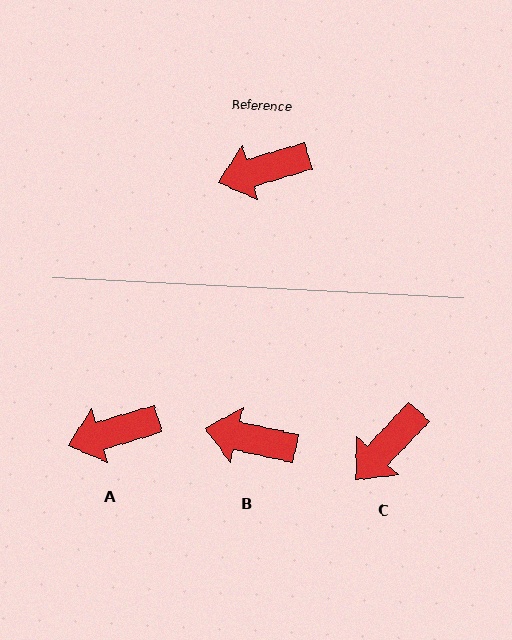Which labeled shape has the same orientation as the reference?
A.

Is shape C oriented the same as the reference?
No, it is off by about 31 degrees.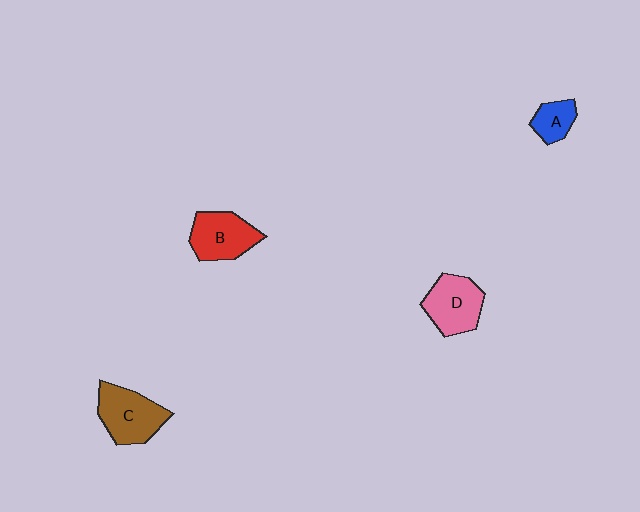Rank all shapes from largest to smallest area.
From largest to smallest: C (brown), D (pink), B (red), A (blue).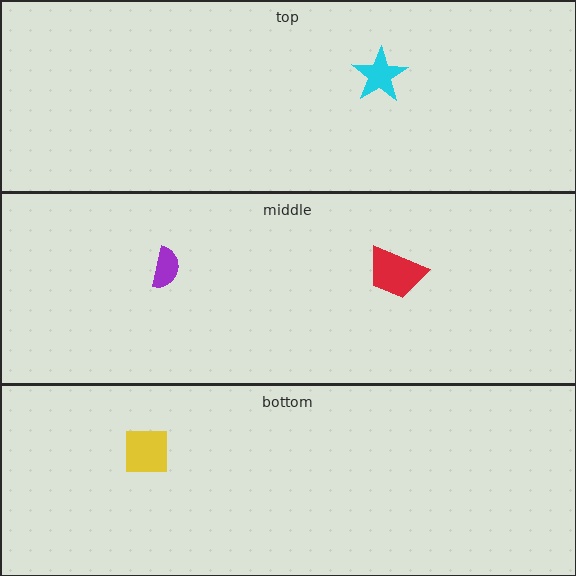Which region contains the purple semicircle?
The middle region.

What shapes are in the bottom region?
The yellow square.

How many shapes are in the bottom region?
1.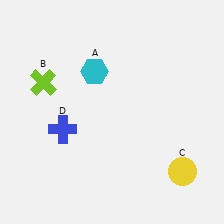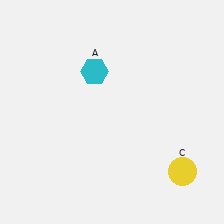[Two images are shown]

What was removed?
The blue cross (D), the lime cross (B) were removed in Image 2.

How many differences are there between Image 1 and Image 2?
There are 2 differences between the two images.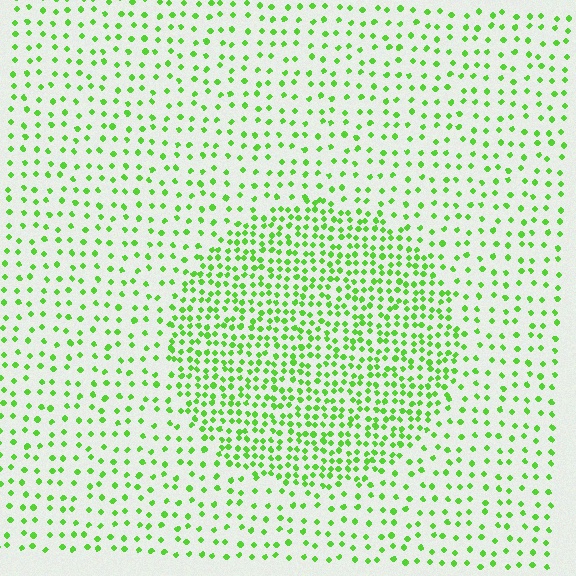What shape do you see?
I see a circle.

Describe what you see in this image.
The image contains small lime elements arranged at two different densities. A circle-shaped region is visible where the elements are more densely packed than the surrounding area.